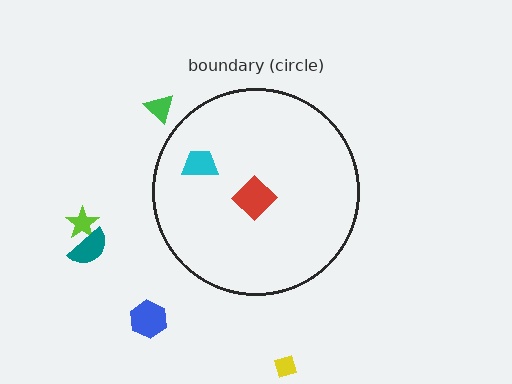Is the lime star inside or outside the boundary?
Outside.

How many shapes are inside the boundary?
2 inside, 5 outside.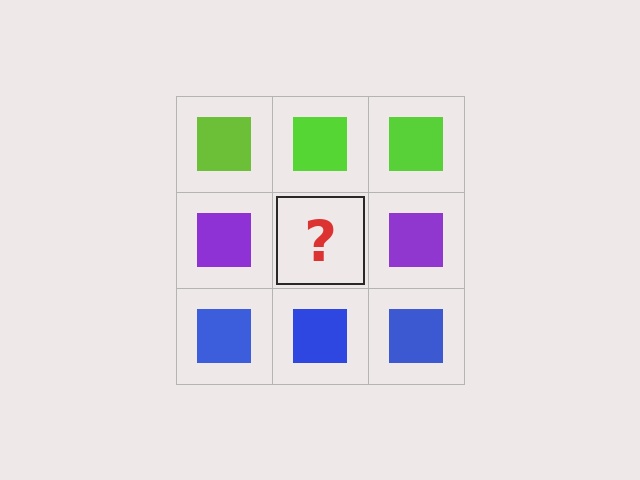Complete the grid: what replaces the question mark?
The question mark should be replaced with a purple square.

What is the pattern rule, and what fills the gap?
The rule is that each row has a consistent color. The gap should be filled with a purple square.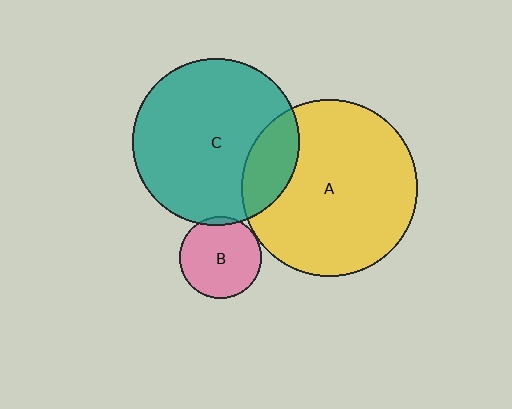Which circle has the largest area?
Circle A (yellow).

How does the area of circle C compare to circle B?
Approximately 4.2 times.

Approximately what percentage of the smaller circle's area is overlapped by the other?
Approximately 20%.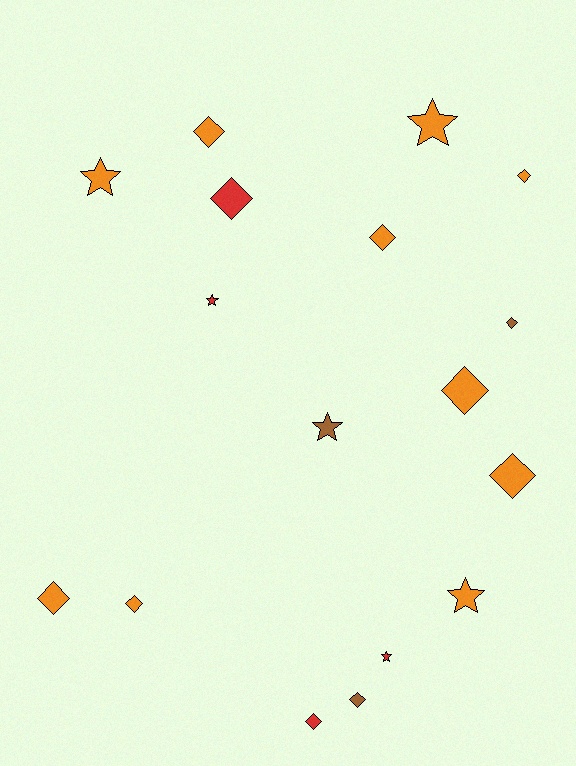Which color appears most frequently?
Orange, with 10 objects.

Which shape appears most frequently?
Diamond, with 11 objects.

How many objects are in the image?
There are 17 objects.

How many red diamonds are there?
There are 2 red diamonds.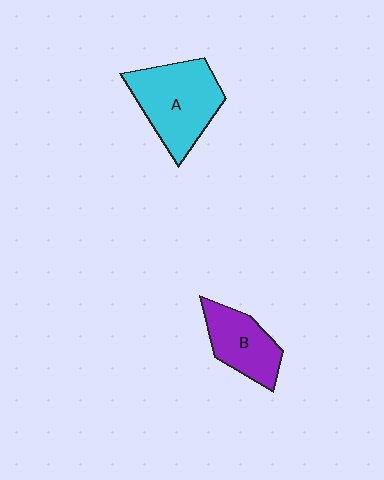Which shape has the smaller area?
Shape B (purple).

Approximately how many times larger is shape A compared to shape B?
Approximately 1.5 times.